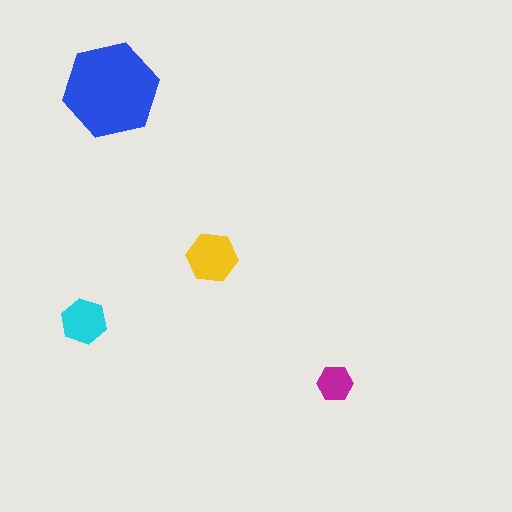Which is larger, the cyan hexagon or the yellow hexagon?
The yellow one.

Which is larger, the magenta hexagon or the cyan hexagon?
The cyan one.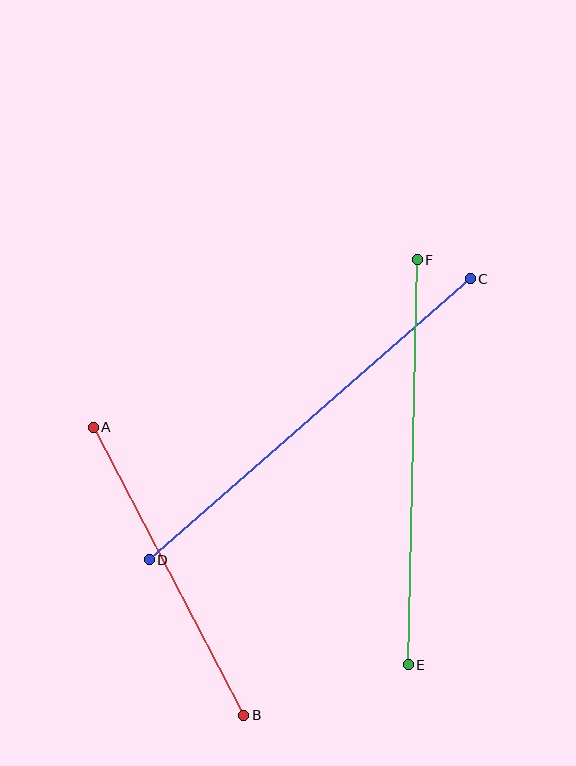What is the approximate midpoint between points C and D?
The midpoint is at approximately (310, 419) pixels.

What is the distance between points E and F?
The distance is approximately 405 pixels.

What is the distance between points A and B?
The distance is approximately 325 pixels.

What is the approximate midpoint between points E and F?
The midpoint is at approximately (413, 462) pixels.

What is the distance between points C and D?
The distance is approximately 427 pixels.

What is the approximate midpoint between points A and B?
The midpoint is at approximately (169, 571) pixels.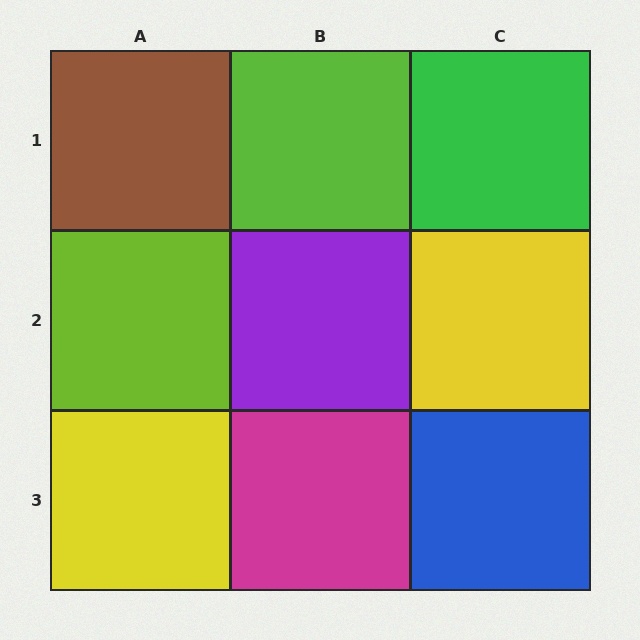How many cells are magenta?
1 cell is magenta.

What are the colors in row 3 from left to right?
Yellow, magenta, blue.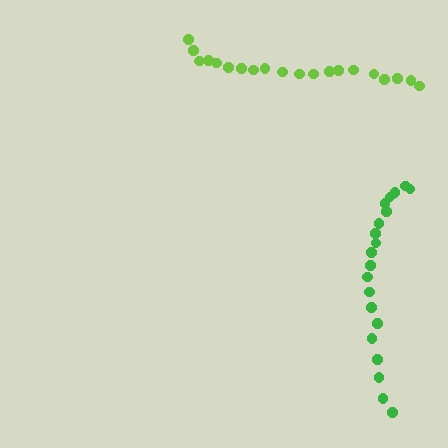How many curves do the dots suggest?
There are 2 distinct paths.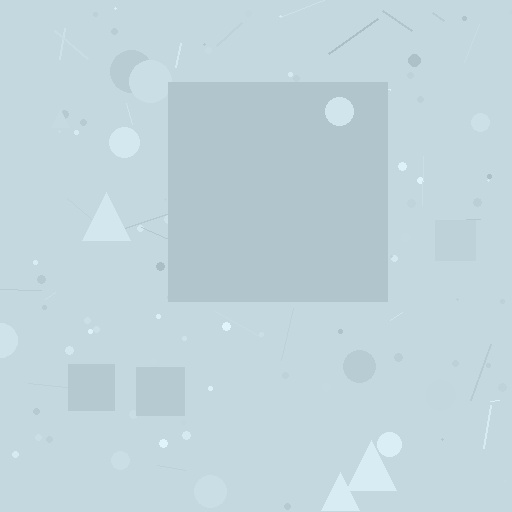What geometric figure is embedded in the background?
A square is embedded in the background.